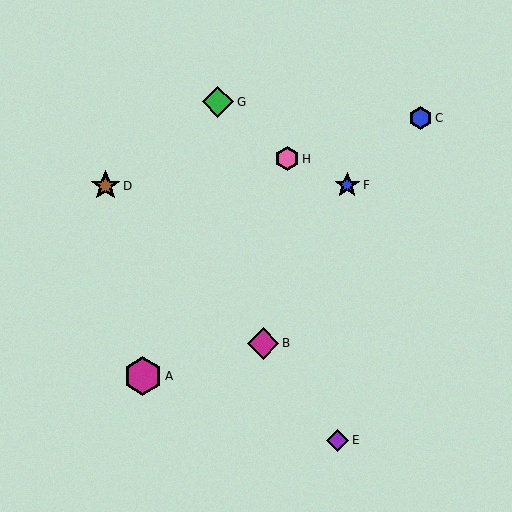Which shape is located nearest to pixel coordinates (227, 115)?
The green diamond (labeled G) at (218, 102) is nearest to that location.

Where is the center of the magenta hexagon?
The center of the magenta hexagon is at (143, 376).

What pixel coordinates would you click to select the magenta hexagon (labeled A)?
Click at (143, 376) to select the magenta hexagon A.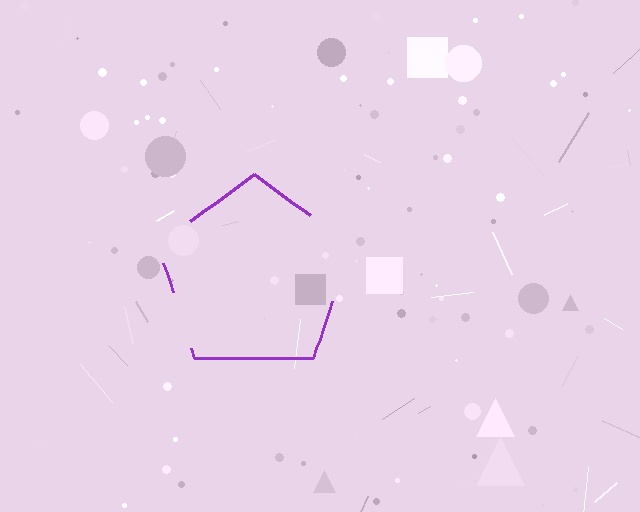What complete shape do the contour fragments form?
The contour fragments form a pentagon.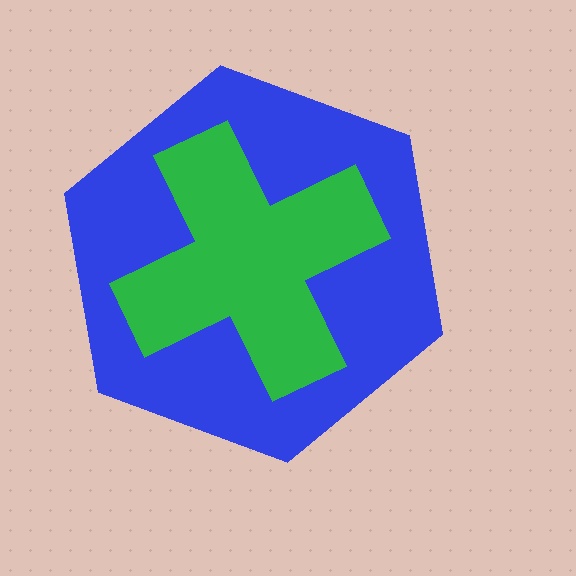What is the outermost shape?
The blue hexagon.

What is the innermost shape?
The green cross.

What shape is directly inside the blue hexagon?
The green cross.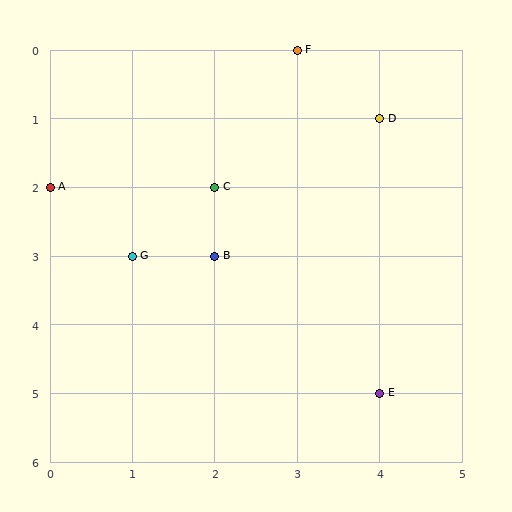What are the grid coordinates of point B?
Point B is at grid coordinates (2, 3).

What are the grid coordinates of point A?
Point A is at grid coordinates (0, 2).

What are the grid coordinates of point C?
Point C is at grid coordinates (2, 2).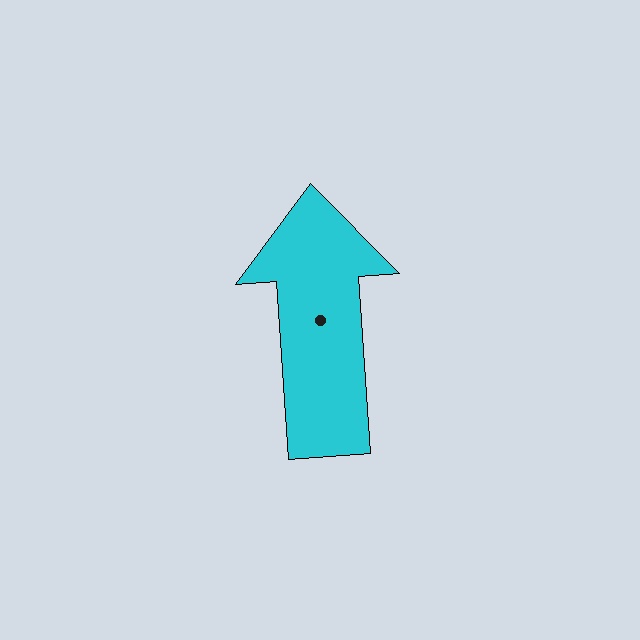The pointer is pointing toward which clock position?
Roughly 12 o'clock.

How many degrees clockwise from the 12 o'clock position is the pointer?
Approximately 356 degrees.